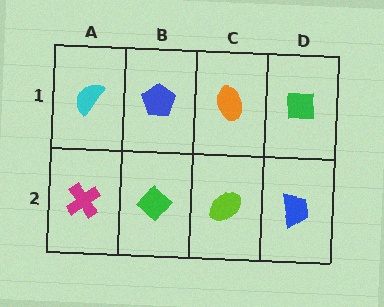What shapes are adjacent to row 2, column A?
A cyan semicircle (row 1, column A), a green diamond (row 2, column B).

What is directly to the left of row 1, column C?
A blue pentagon.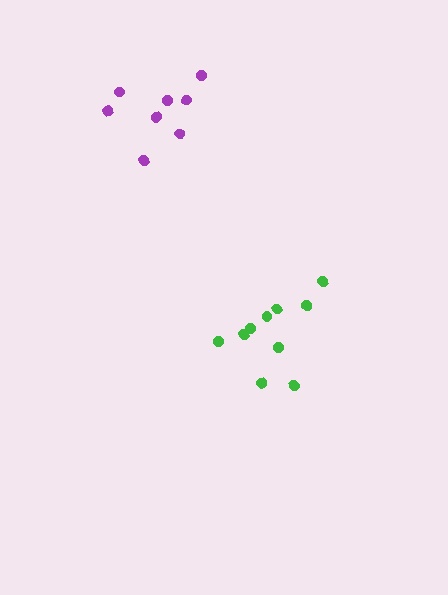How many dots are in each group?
Group 1: 10 dots, Group 2: 8 dots (18 total).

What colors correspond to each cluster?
The clusters are colored: green, purple.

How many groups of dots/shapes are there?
There are 2 groups.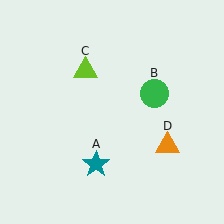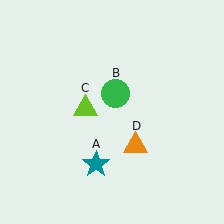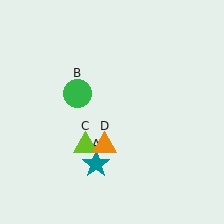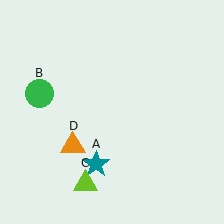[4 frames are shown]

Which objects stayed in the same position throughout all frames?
Teal star (object A) remained stationary.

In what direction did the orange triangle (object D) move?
The orange triangle (object D) moved left.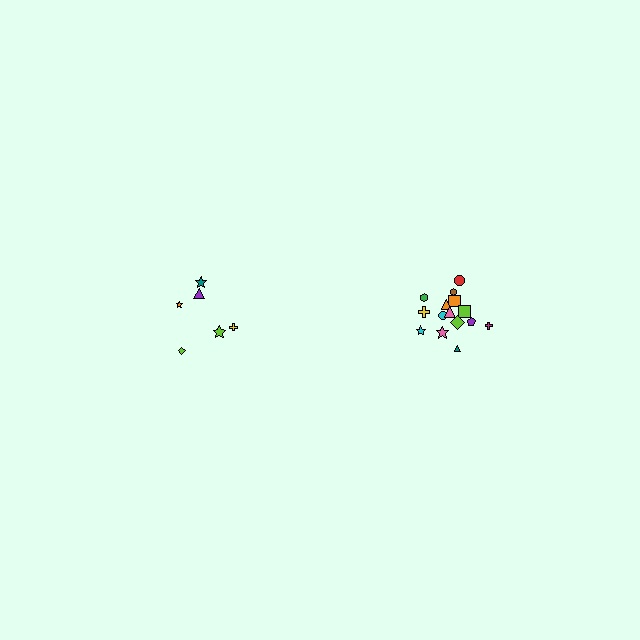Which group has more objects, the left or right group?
The right group.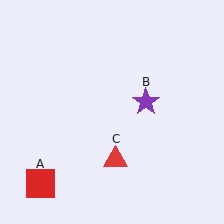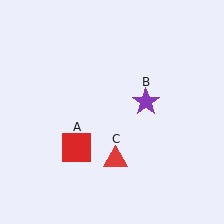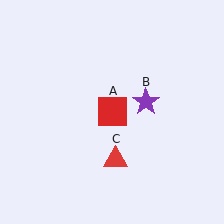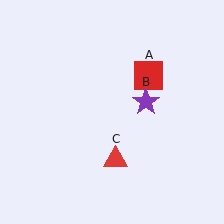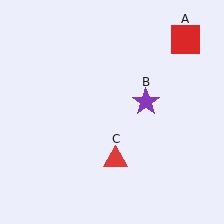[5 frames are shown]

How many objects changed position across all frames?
1 object changed position: red square (object A).